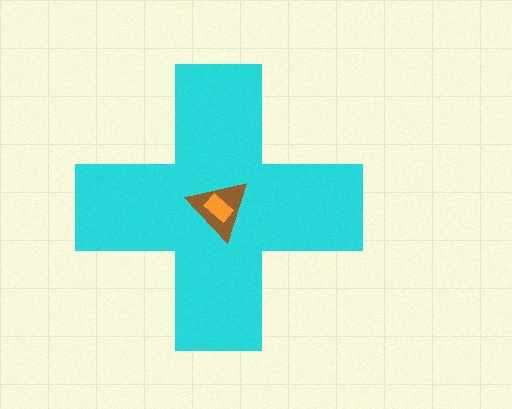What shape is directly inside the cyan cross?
The brown triangle.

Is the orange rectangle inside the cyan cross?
Yes.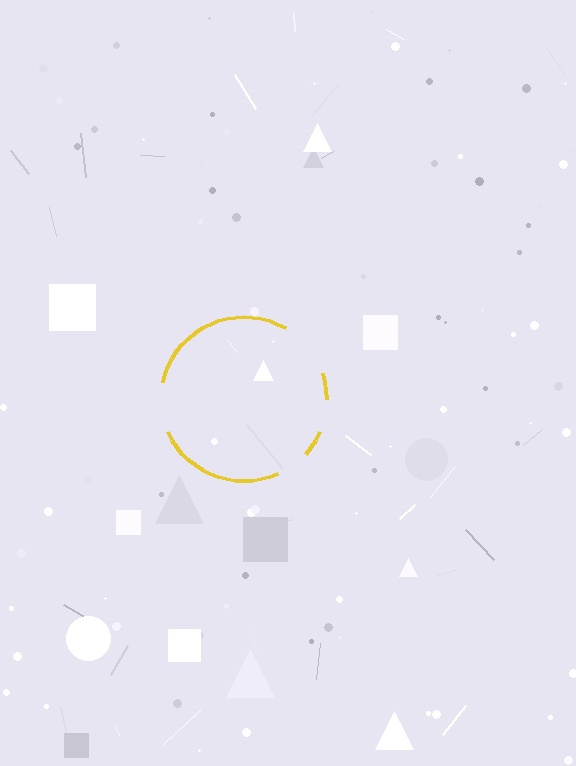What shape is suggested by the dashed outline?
The dashed outline suggests a circle.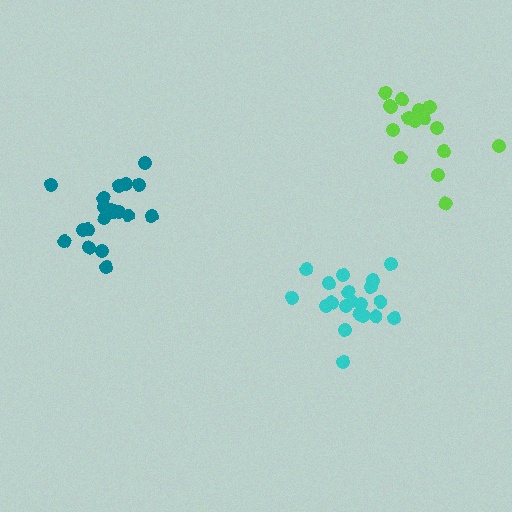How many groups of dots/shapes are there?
There are 3 groups.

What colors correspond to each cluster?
The clusters are colored: lime, cyan, teal.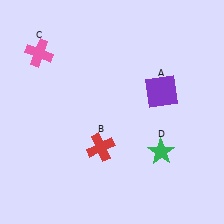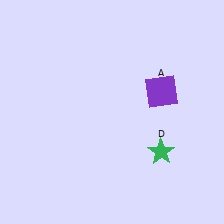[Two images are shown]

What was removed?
The red cross (B), the pink cross (C) were removed in Image 2.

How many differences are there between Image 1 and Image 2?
There are 2 differences between the two images.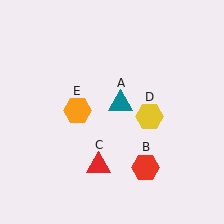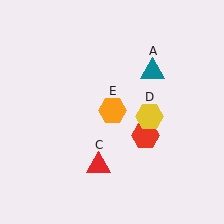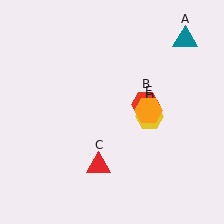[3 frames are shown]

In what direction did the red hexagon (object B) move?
The red hexagon (object B) moved up.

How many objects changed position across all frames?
3 objects changed position: teal triangle (object A), red hexagon (object B), orange hexagon (object E).